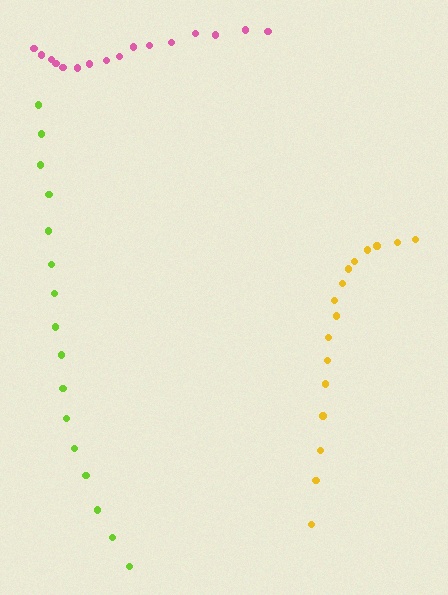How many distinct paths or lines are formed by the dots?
There are 3 distinct paths.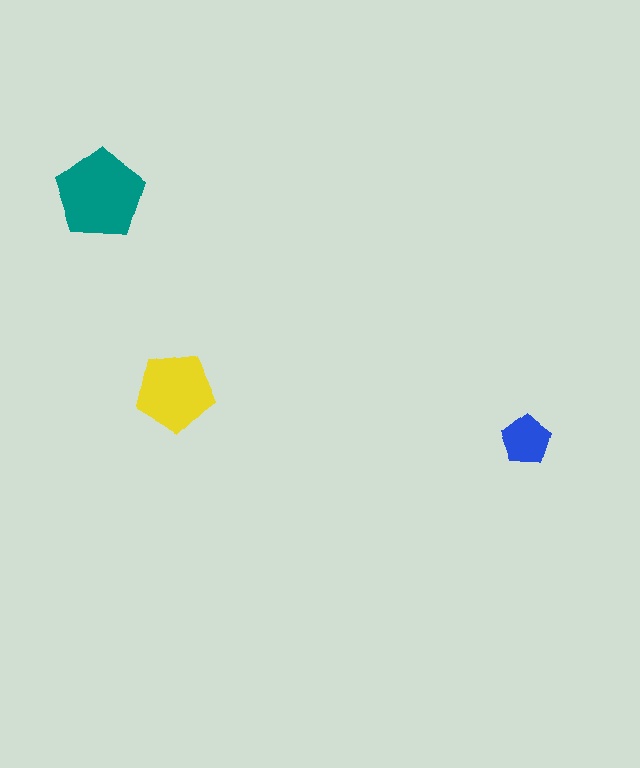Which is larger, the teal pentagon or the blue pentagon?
The teal one.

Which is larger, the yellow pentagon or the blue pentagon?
The yellow one.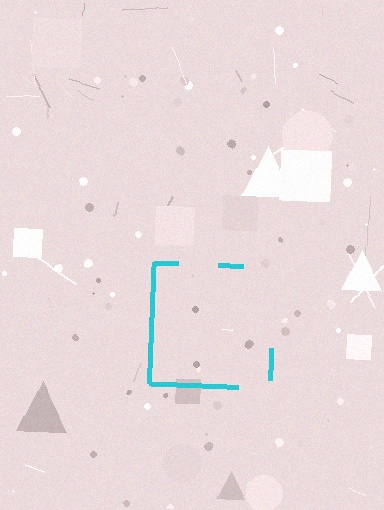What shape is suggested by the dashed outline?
The dashed outline suggests a square.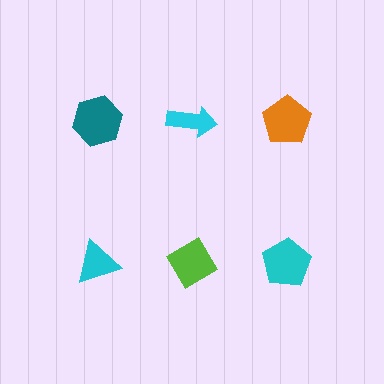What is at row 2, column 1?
A cyan triangle.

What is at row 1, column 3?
An orange pentagon.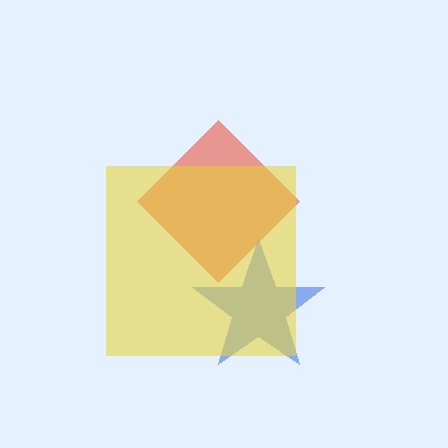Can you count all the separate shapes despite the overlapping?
Yes, there are 3 separate shapes.